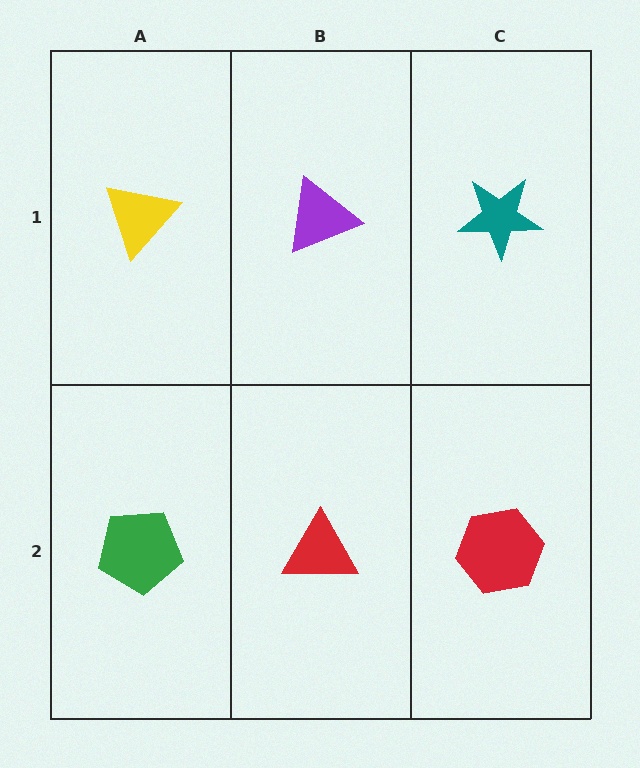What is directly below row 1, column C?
A red hexagon.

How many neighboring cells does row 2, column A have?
2.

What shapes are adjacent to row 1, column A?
A green pentagon (row 2, column A), a purple triangle (row 1, column B).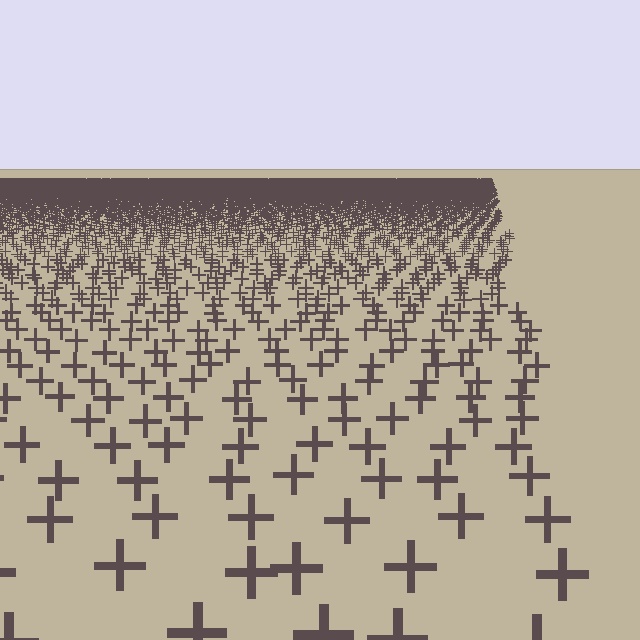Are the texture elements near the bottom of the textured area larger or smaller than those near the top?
Larger. Near the bottom, elements are closer to the viewer and appear at a bigger on-screen size.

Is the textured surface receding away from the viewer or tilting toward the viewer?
The surface is receding away from the viewer. Texture elements get smaller and denser toward the top.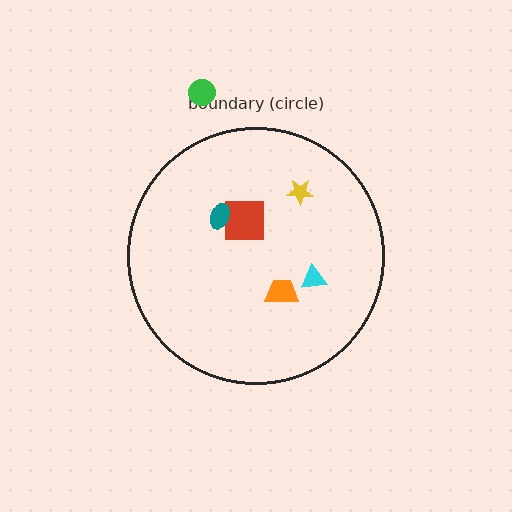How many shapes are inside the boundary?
5 inside, 1 outside.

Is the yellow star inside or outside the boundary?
Inside.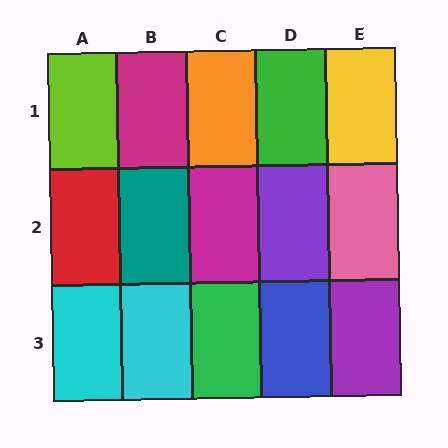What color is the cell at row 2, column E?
Pink.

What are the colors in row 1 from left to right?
Lime, magenta, orange, green, yellow.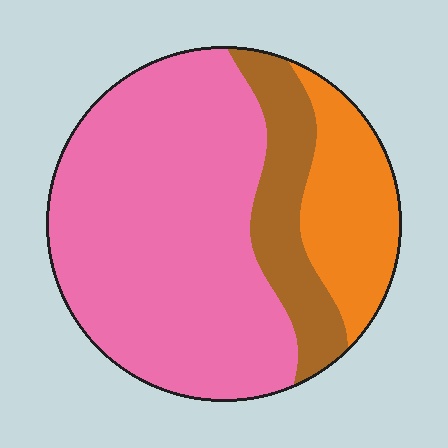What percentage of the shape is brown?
Brown covers roughly 15% of the shape.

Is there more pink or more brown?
Pink.